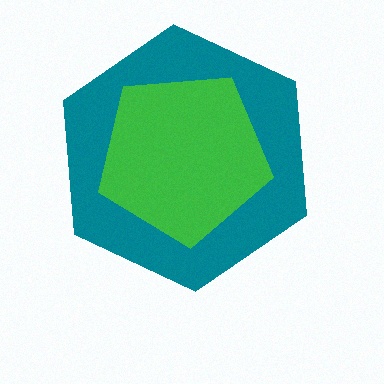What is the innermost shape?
The green pentagon.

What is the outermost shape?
The teal hexagon.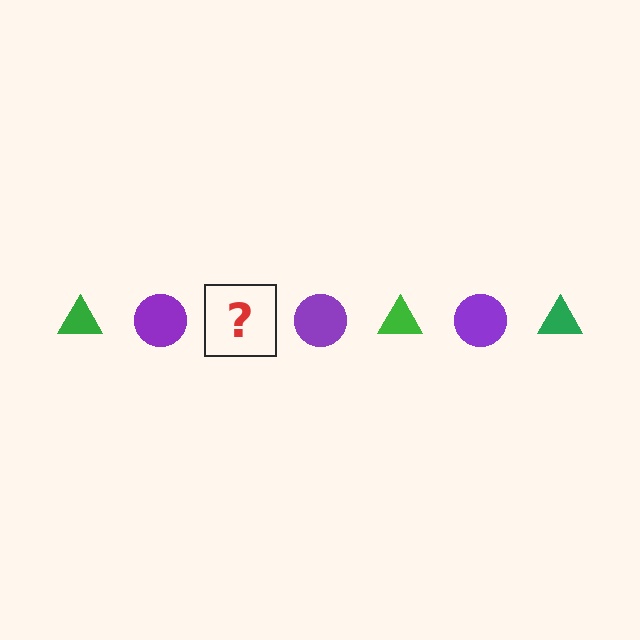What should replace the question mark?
The question mark should be replaced with a green triangle.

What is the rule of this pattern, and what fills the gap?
The rule is that the pattern alternates between green triangle and purple circle. The gap should be filled with a green triangle.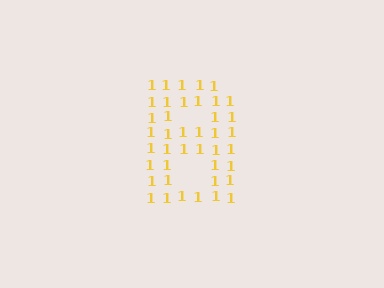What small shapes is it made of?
It is made of small digit 1's.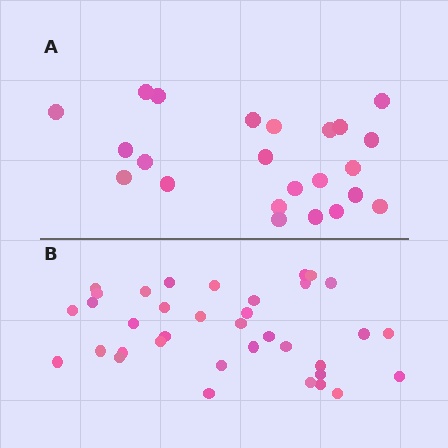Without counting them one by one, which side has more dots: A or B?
Region B (the bottom region) has more dots.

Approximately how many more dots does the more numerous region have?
Region B has approximately 15 more dots than region A.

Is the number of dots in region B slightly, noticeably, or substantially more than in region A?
Region B has substantially more. The ratio is roughly 1.6 to 1.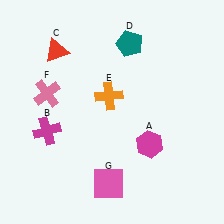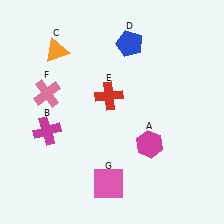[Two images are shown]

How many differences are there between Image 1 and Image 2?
There are 3 differences between the two images.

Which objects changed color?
C changed from red to orange. D changed from teal to blue. E changed from orange to red.